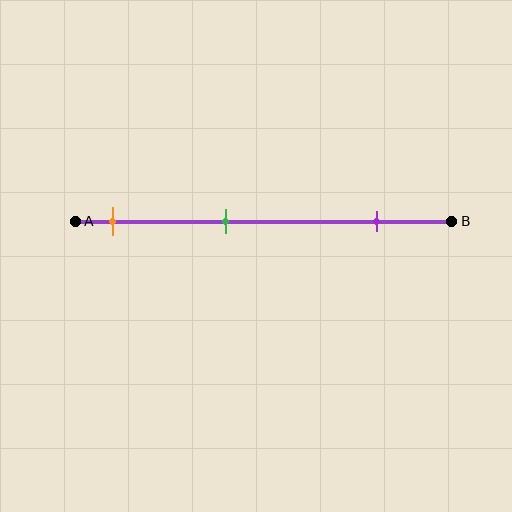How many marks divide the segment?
There are 3 marks dividing the segment.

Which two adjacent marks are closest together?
The orange and green marks are the closest adjacent pair.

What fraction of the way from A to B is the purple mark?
The purple mark is approximately 80% (0.8) of the way from A to B.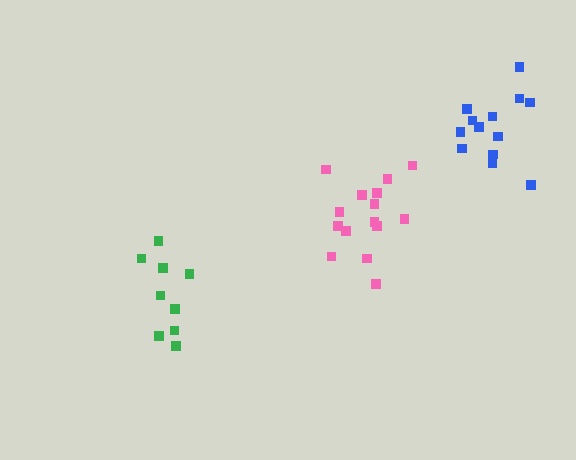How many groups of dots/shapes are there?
There are 3 groups.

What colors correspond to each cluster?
The clusters are colored: pink, green, blue.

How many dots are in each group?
Group 1: 15 dots, Group 2: 9 dots, Group 3: 13 dots (37 total).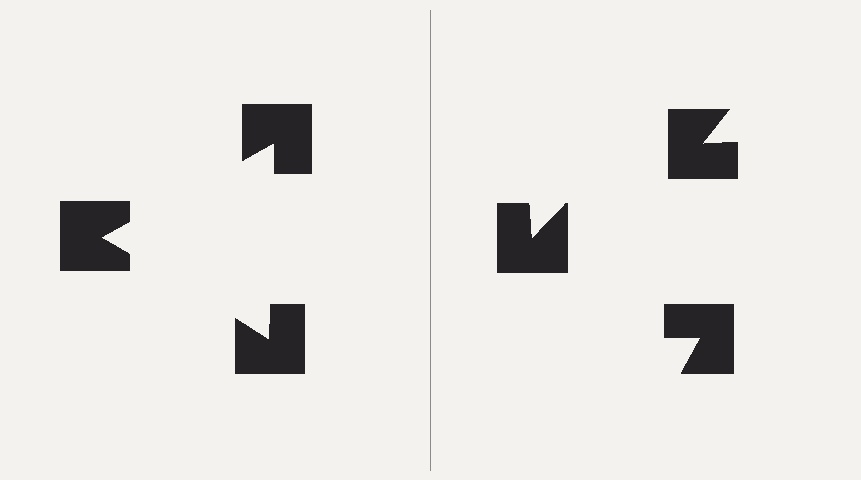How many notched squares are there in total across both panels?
6 — 3 on each side.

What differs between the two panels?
The notched squares are positioned identically on both sides; only the wedge orientations differ. On the left they align to a triangle; on the right they are misaligned.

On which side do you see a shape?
An illusory triangle appears on the left side. On the right side the wedge cuts are rotated, so no coherent shape forms.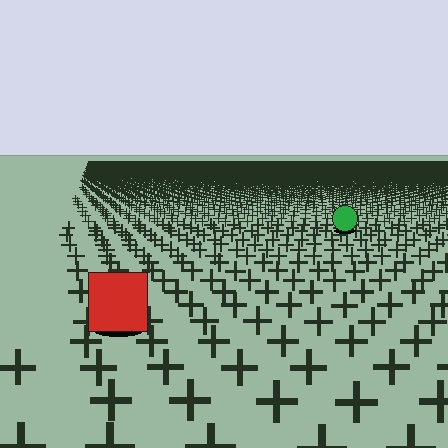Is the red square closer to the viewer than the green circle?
Yes. The red square is closer — you can tell from the texture gradient: the ground texture is coarser near it.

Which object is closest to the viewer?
The red square is closest. The texture marks near it are larger and more spread out.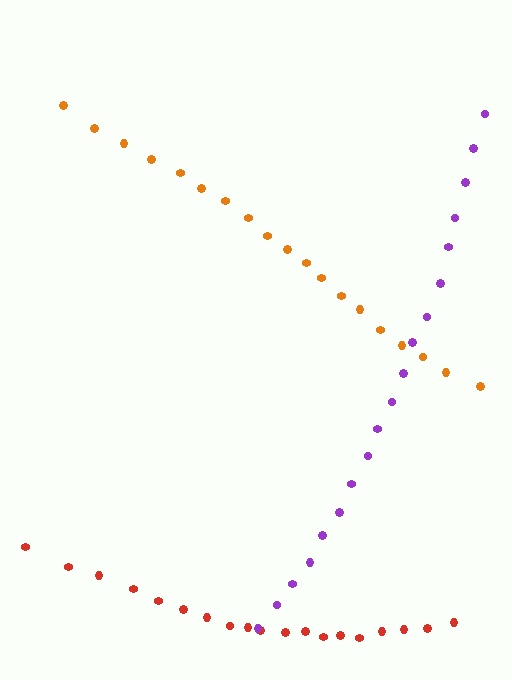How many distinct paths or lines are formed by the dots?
There are 3 distinct paths.